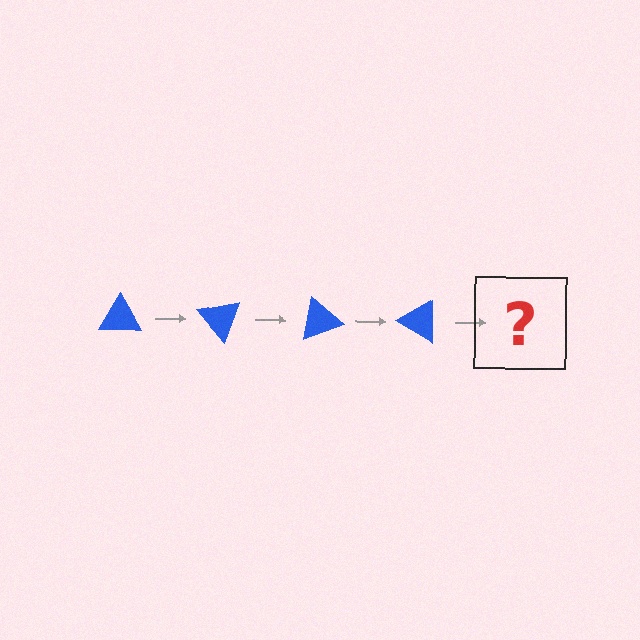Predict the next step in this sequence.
The next step is a blue triangle rotated 200 degrees.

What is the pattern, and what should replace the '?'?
The pattern is that the triangle rotates 50 degrees each step. The '?' should be a blue triangle rotated 200 degrees.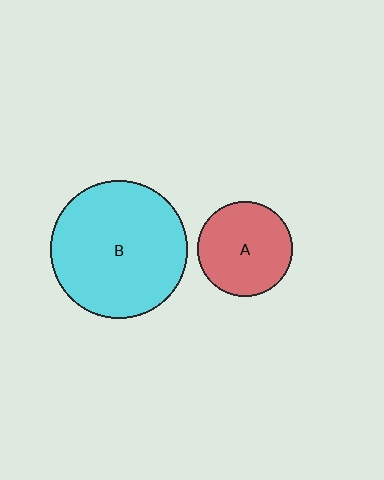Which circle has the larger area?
Circle B (cyan).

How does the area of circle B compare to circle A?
Approximately 2.1 times.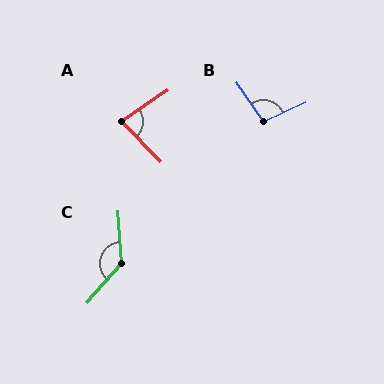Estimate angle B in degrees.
Approximately 100 degrees.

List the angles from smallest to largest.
A (81°), B (100°), C (136°).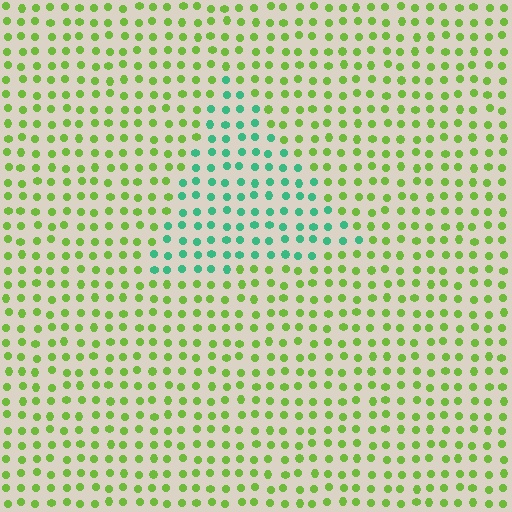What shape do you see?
I see a triangle.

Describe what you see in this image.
The image is filled with small lime elements in a uniform arrangement. A triangle-shaped region is visible where the elements are tinted to a slightly different hue, forming a subtle color boundary.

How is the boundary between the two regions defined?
The boundary is defined purely by a slight shift in hue (about 59 degrees). Spacing, size, and orientation are identical on both sides.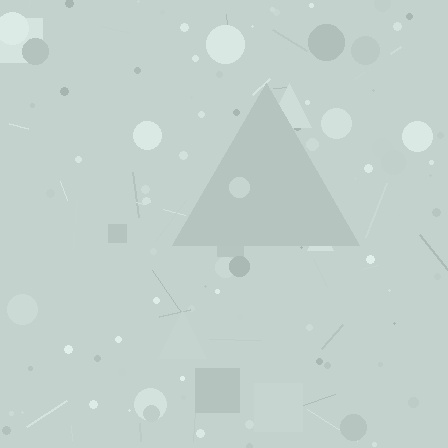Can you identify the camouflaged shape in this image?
The camouflaged shape is a triangle.